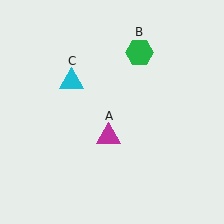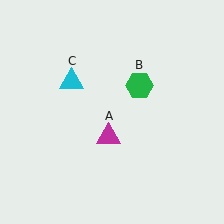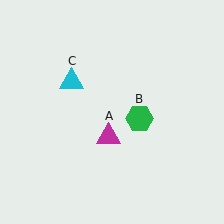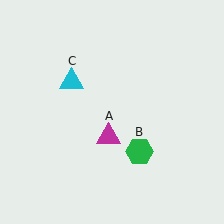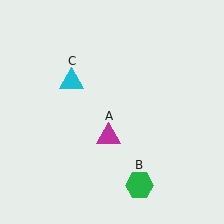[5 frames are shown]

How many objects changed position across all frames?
1 object changed position: green hexagon (object B).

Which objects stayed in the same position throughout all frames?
Magenta triangle (object A) and cyan triangle (object C) remained stationary.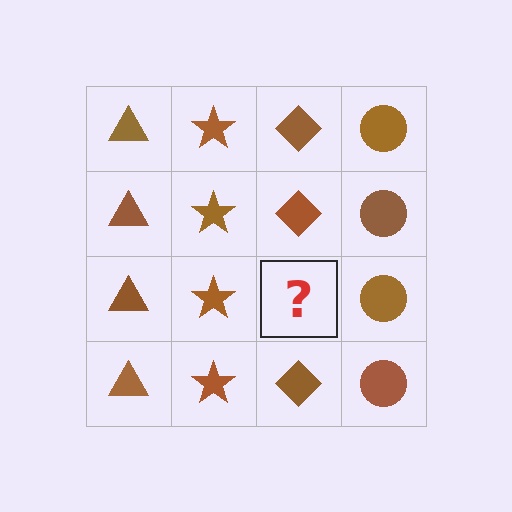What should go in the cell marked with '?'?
The missing cell should contain a brown diamond.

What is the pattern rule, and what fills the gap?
The rule is that each column has a consistent shape. The gap should be filled with a brown diamond.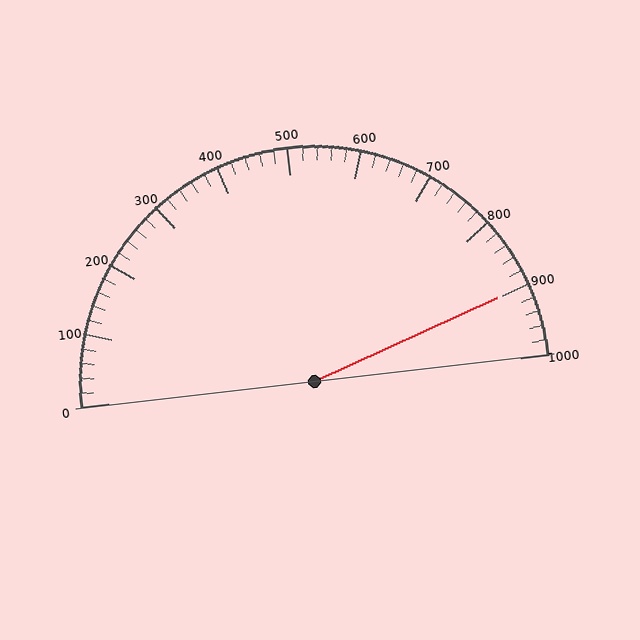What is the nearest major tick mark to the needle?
The nearest major tick mark is 900.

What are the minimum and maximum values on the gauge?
The gauge ranges from 0 to 1000.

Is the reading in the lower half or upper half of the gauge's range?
The reading is in the upper half of the range (0 to 1000).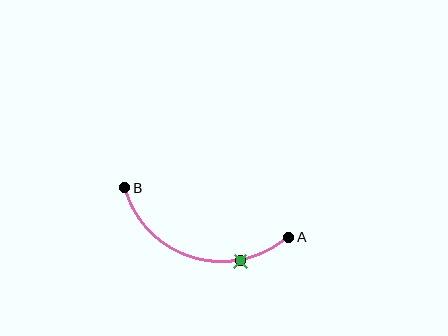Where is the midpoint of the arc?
The arc midpoint is the point on the curve farthest from the straight line joining A and B. It sits below that line.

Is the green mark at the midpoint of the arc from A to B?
No. The green mark lies on the arc but is closer to endpoint A. The arc midpoint would be at the point on the curve equidistant along the arc from both A and B.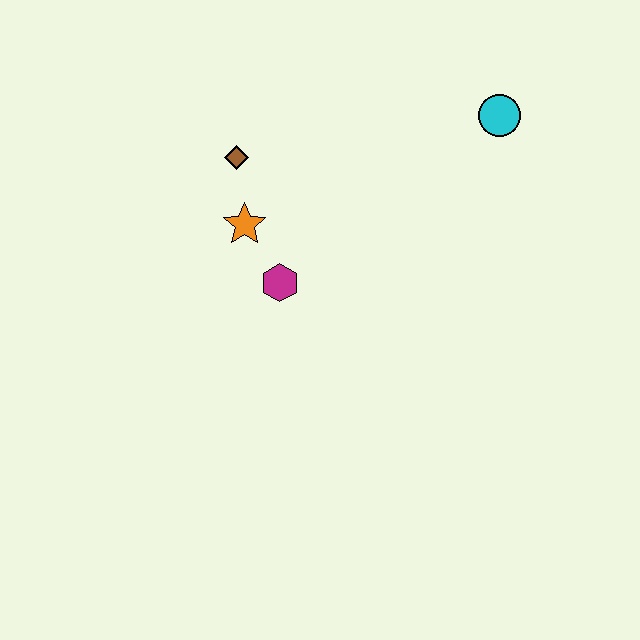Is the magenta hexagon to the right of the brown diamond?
Yes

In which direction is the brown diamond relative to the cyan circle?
The brown diamond is to the left of the cyan circle.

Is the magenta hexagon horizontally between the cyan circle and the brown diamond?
Yes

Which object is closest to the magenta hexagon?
The orange star is closest to the magenta hexagon.